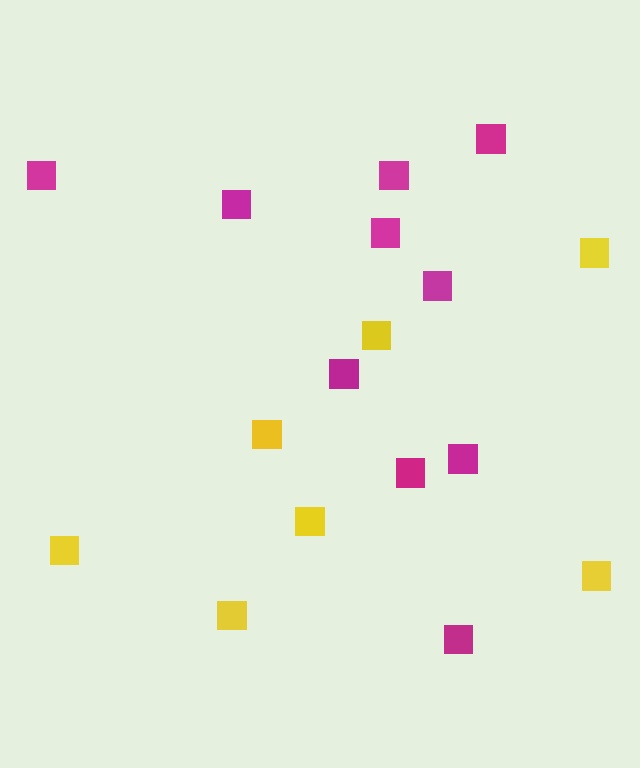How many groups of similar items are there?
There are 2 groups: one group of magenta squares (10) and one group of yellow squares (7).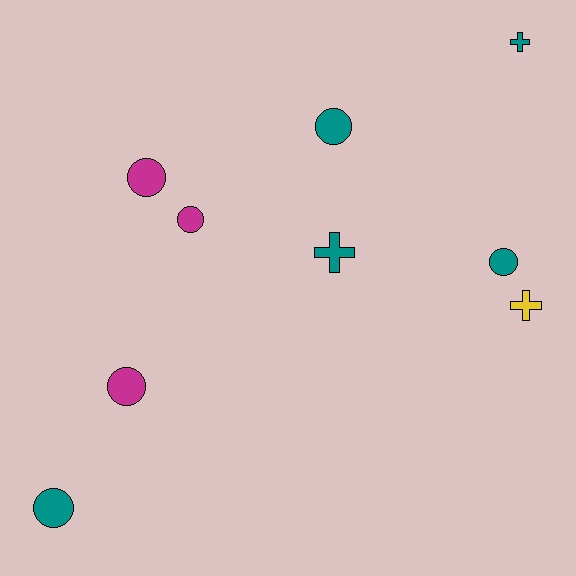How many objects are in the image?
There are 9 objects.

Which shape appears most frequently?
Circle, with 6 objects.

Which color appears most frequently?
Teal, with 5 objects.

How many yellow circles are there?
There are no yellow circles.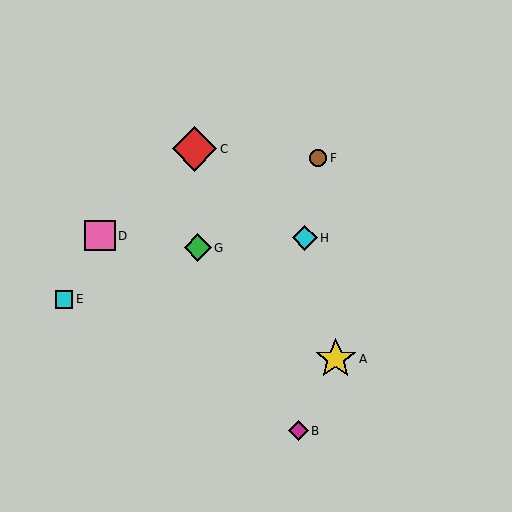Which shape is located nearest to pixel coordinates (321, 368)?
The yellow star (labeled A) at (336, 359) is nearest to that location.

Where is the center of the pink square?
The center of the pink square is at (100, 236).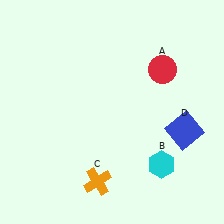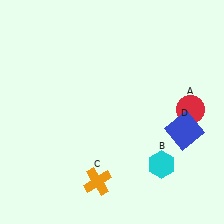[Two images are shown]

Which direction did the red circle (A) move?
The red circle (A) moved down.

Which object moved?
The red circle (A) moved down.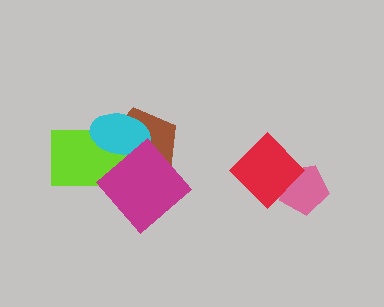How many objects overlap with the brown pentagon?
3 objects overlap with the brown pentagon.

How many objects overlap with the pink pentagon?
1 object overlaps with the pink pentagon.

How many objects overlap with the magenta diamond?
3 objects overlap with the magenta diamond.